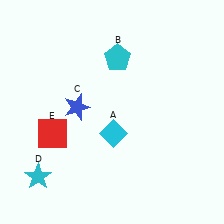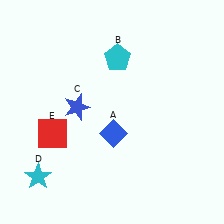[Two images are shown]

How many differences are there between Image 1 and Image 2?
There is 1 difference between the two images.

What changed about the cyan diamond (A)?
In Image 1, A is cyan. In Image 2, it changed to blue.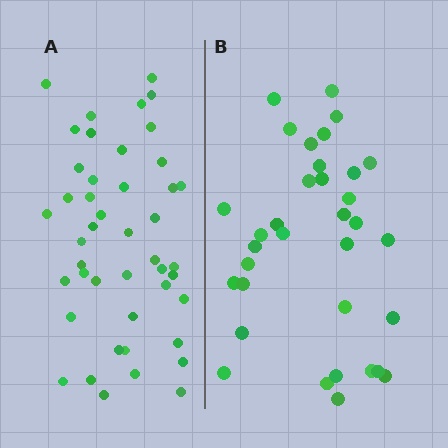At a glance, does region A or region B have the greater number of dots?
Region A (the left region) has more dots.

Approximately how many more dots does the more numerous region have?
Region A has roughly 12 or so more dots than region B.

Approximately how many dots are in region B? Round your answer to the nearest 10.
About 30 dots. (The exact count is 34, which rounds to 30.)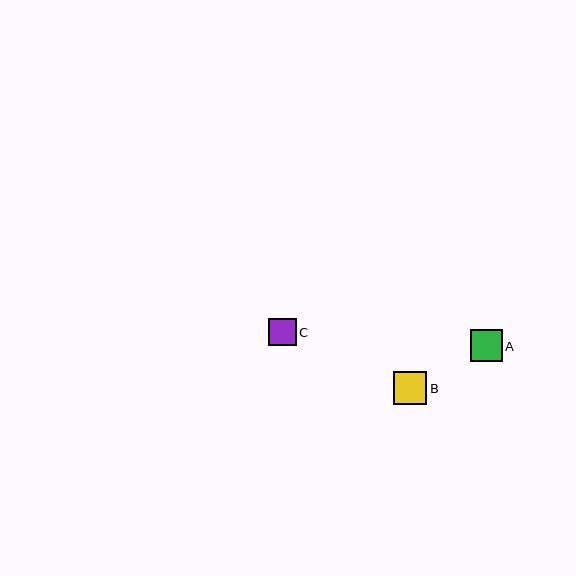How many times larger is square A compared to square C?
Square A is approximately 1.2 times the size of square C.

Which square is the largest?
Square B is the largest with a size of approximately 33 pixels.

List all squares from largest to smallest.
From largest to smallest: B, A, C.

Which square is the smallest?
Square C is the smallest with a size of approximately 27 pixels.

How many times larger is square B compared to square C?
Square B is approximately 1.2 times the size of square C.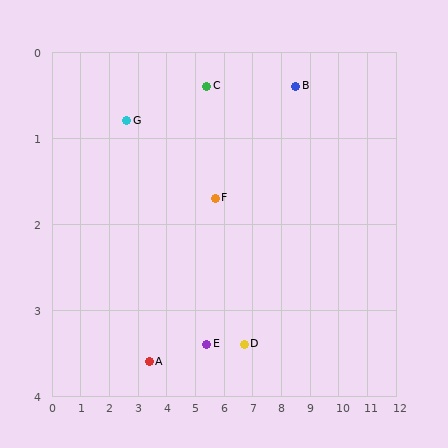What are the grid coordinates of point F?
Point F is at approximately (5.7, 1.7).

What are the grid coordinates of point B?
Point B is at approximately (8.5, 0.4).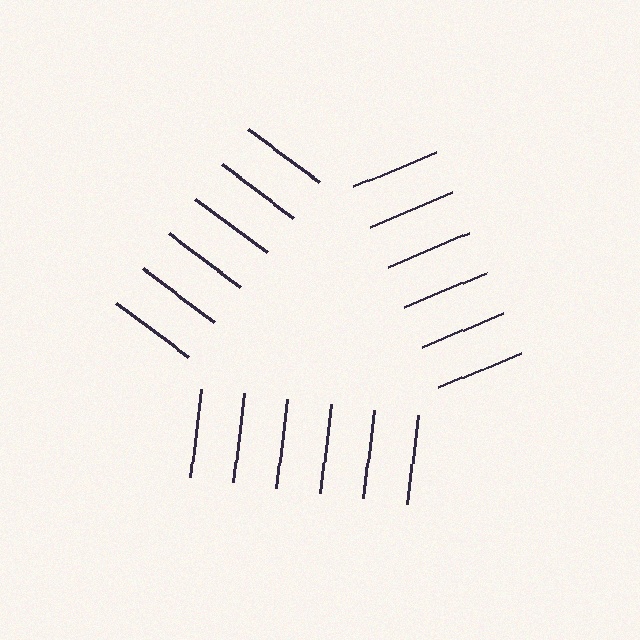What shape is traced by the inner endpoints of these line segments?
An illusory triangle — the line segments terminate on its edges but no continuous stroke is drawn.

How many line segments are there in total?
18 — 6 along each of the 3 edges.